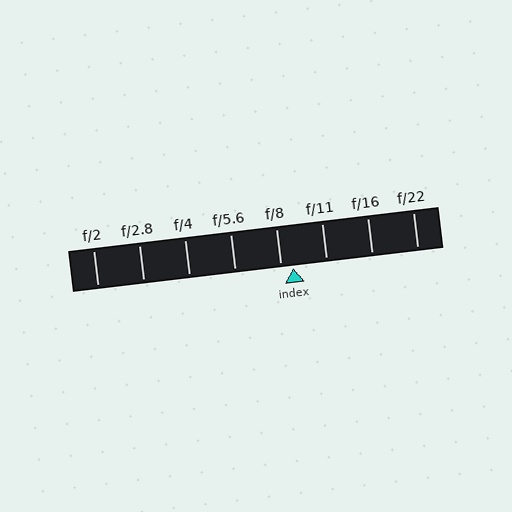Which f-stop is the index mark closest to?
The index mark is closest to f/8.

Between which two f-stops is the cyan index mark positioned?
The index mark is between f/8 and f/11.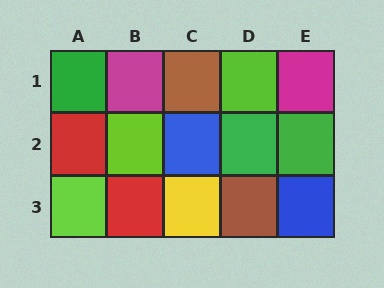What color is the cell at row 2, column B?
Lime.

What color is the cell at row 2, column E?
Green.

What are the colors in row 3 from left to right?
Lime, red, yellow, brown, blue.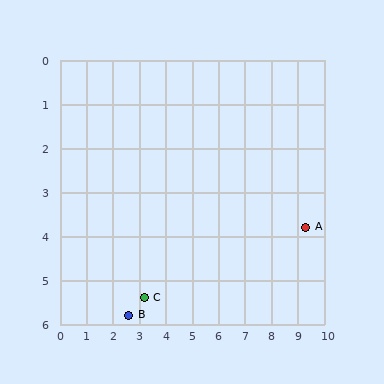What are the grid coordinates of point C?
Point C is at approximately (3.2, 5.4).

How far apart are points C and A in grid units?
Points C and A are about 6.3 grid units apart.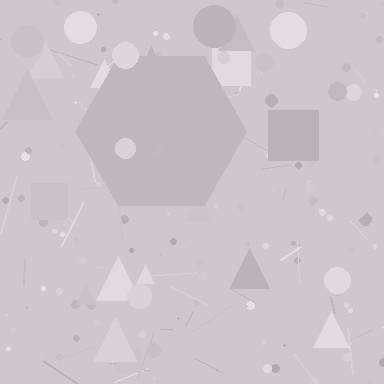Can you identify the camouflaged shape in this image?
The camouflaged shape is a hexagon.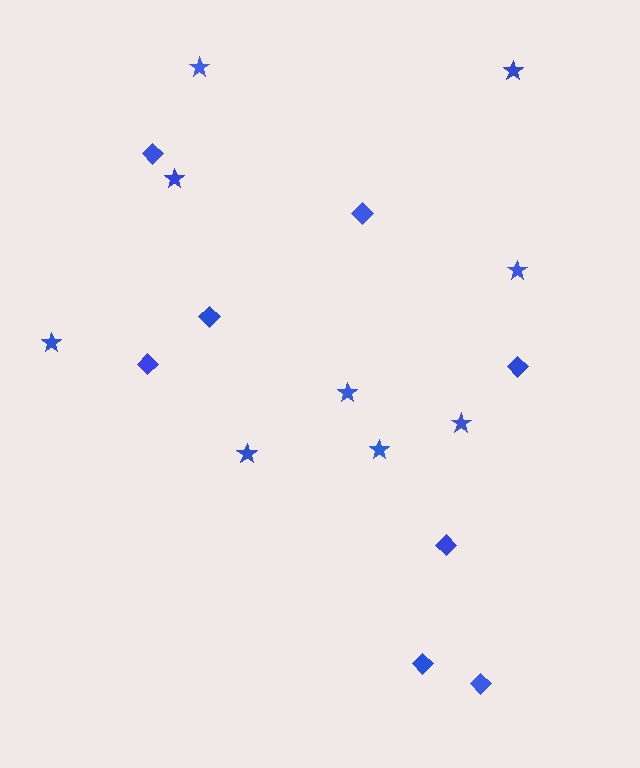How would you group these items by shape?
There are 2 groups: one group of stars (9) and one group of diamonds (8).